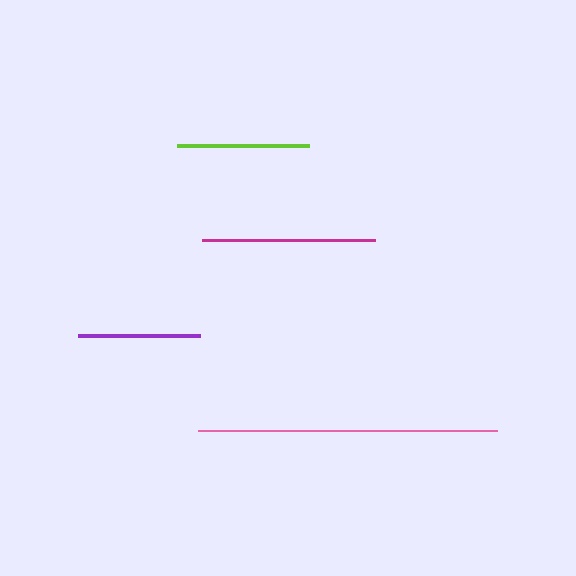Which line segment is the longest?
The pink line is the longest at approximately 299 pixels.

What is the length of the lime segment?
The lime segment is approximately 132 pixels long.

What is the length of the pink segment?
The pink segment is approximately 299 pixels long.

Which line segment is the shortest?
The purple line is the shortest at approximately 122 pixels.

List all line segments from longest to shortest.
From longest to shortest: pink, magenta, lime, purple.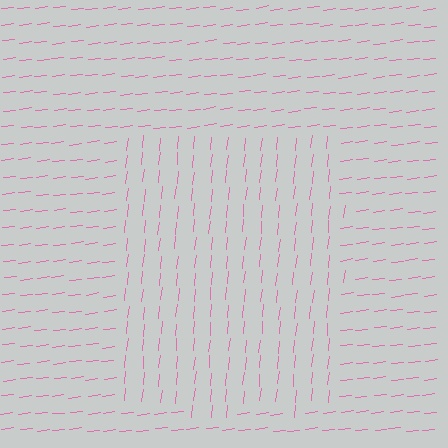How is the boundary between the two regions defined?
The boundary is defined purely by a change in line orientation (approximately 77 degrees difference). All lines are the same color and thickness.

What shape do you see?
I see a rectangle.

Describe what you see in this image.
The image is filled with small pink line segments. A rectangle region in the image has lines oriented differently from the surrounding lines, creating a visible texture boundary.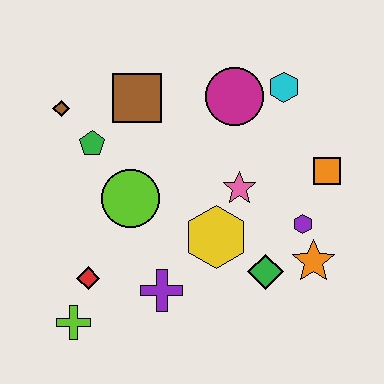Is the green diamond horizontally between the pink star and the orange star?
Yes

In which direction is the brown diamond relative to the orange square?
The brown diamond is to the left of the orange square.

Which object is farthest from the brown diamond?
The orange star is farthest from the brown diamond.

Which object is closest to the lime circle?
The green pentagon is closest to the lime circle.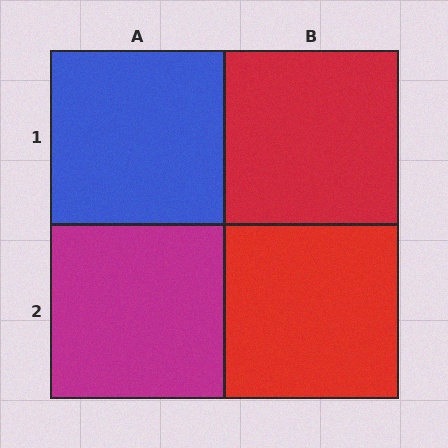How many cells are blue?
1 cell is blue.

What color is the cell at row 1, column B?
Red.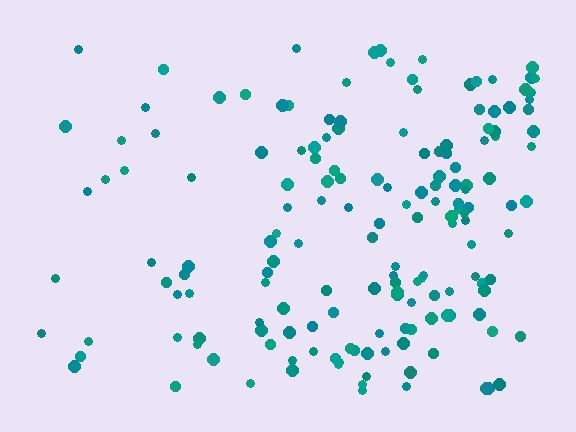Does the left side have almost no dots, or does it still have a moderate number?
Still a moderate number, just noticeably fewer than the right.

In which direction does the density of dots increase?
From left to right, with the right side densest.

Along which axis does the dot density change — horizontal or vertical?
Horizontal.